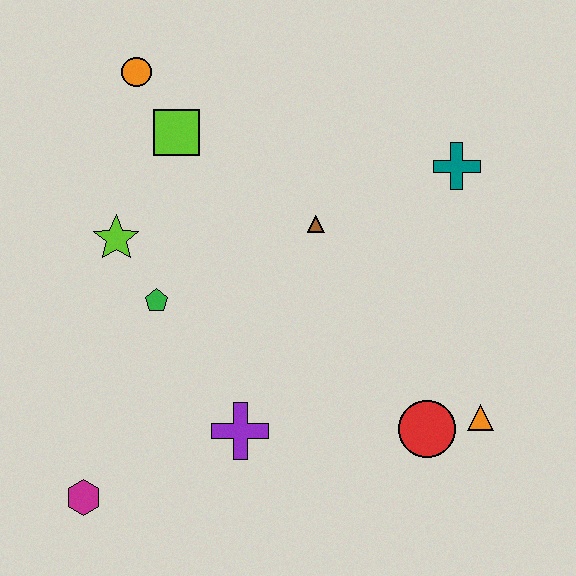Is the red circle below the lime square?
Yes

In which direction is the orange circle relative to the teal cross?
The orange circle is to the left of the teal cross.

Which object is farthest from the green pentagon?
The orange triangle is farthest from the green pentagon.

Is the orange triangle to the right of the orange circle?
Yes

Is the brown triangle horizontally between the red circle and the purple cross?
Yes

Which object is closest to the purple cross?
The green pentagon is closest to the purple cross.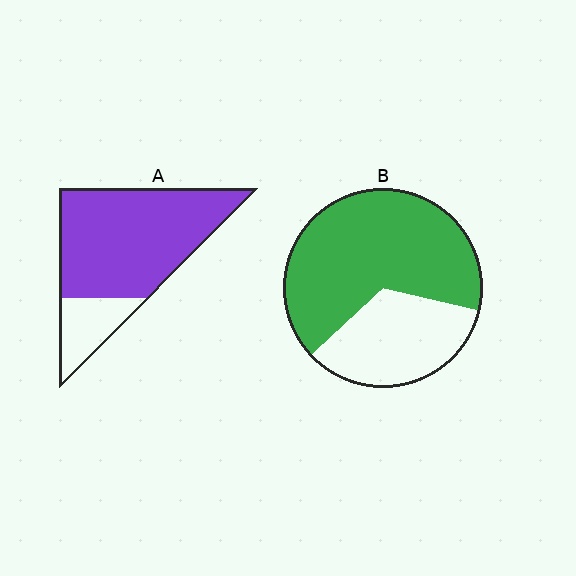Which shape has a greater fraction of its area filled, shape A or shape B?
Shape A.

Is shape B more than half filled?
Yes.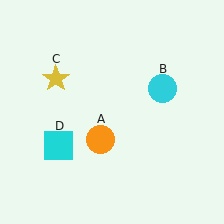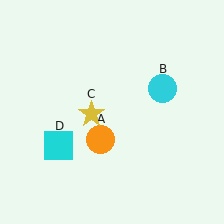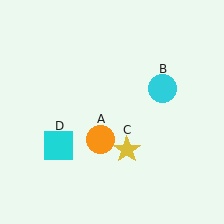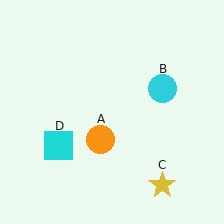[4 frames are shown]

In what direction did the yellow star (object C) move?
The yellow star (object C) moved down and to the right.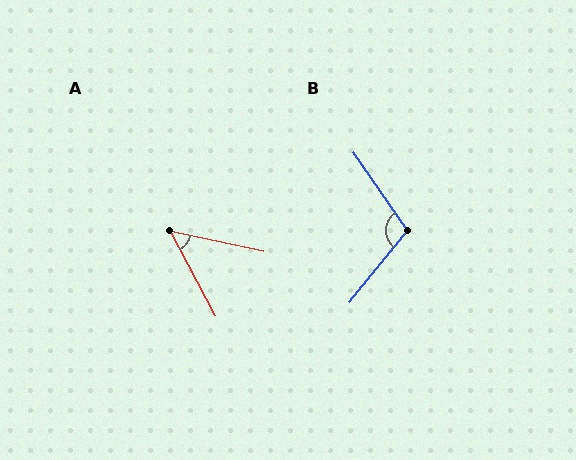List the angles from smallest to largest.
A (50°), B (107°).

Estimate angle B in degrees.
Approximately 107 degrees.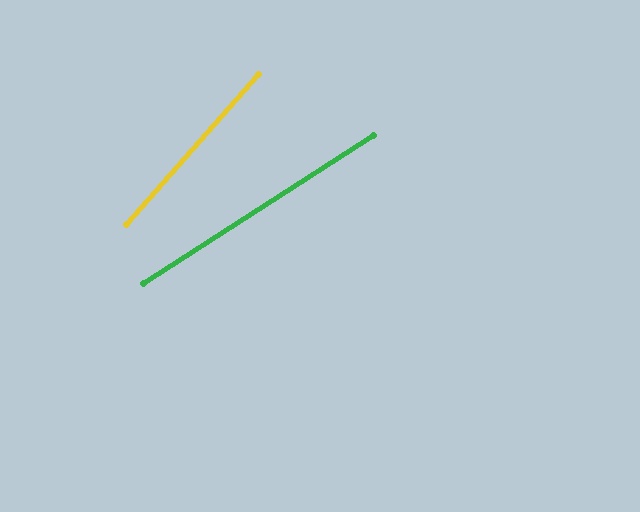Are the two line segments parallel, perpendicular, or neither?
Neither parallel nor perpendicular — they differ by about 16°.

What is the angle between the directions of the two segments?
Approximately 16 degrees.